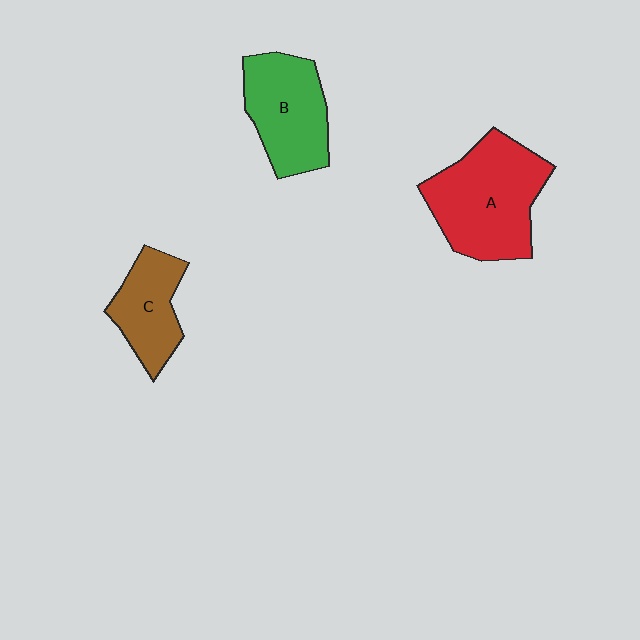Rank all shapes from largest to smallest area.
From largest to smallest: A (red), B (green), C (brown).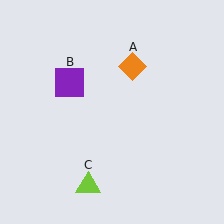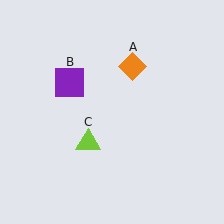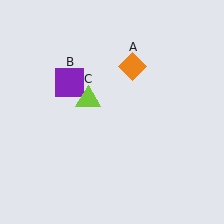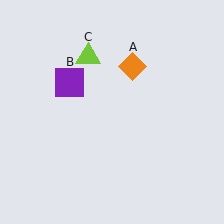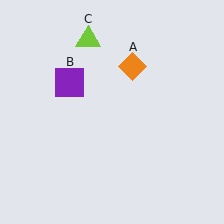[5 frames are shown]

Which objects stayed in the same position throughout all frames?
Orange diamond (object A) and purple square (object B) remained stationary.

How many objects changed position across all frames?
1 object changed position: lime triangle (object C).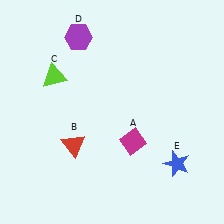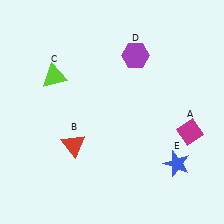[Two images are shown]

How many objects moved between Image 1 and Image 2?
2 objects moved between the two images.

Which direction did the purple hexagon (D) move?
The purple hexagon (D) moved right.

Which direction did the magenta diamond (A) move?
The magenta diamond (A) moved right.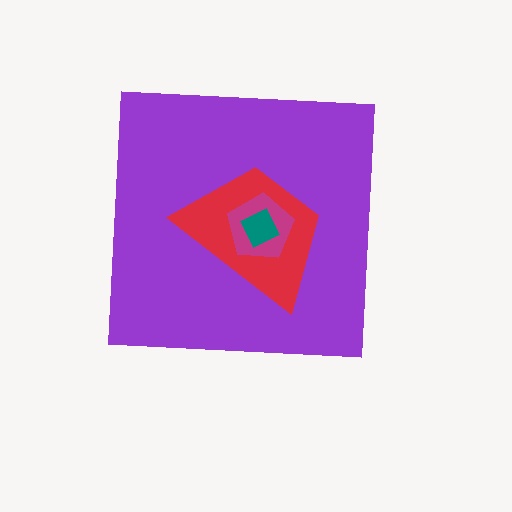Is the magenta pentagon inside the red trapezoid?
Yes.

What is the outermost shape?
The purple square.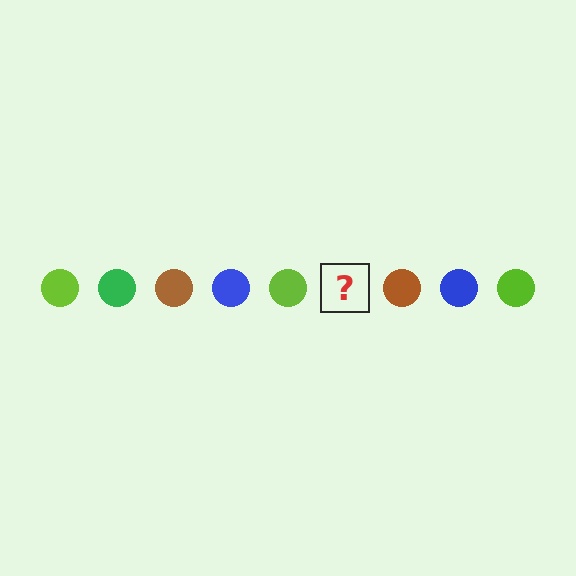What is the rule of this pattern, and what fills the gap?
The rule is that the pattern cycles through lime, green, brown, blue circles. The gap should be filled with a green circle.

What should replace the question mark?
The question mark should be replaced with a green circle.